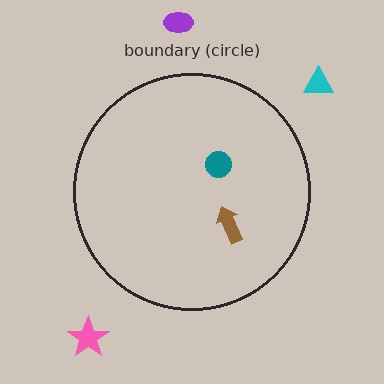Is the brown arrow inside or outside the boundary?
Inside.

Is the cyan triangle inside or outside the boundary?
Outside.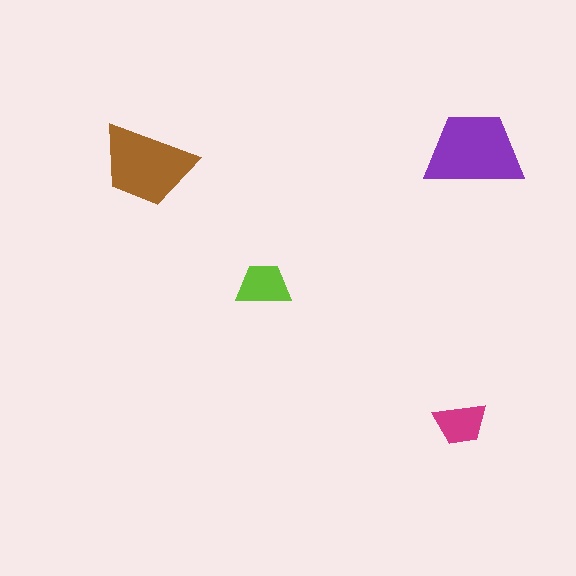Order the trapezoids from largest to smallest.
the purple one, the brown one, the lime one, the magenta one.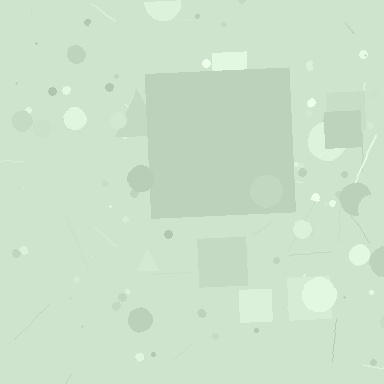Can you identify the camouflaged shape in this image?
The camouflaged shape is a square.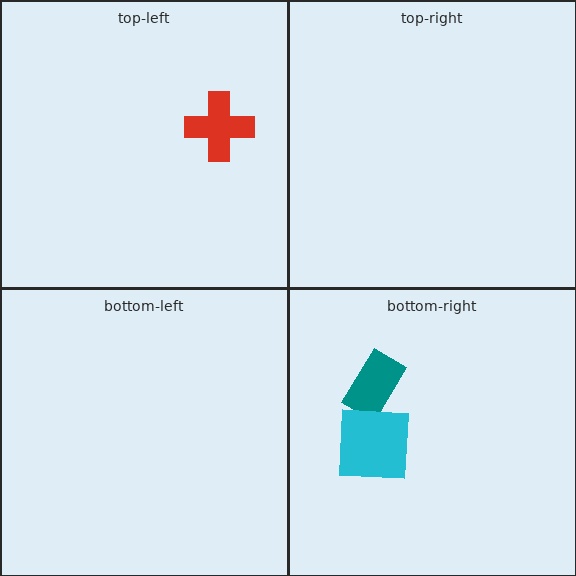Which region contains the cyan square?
The bottom-right region.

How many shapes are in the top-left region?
1.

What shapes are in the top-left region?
The red cross.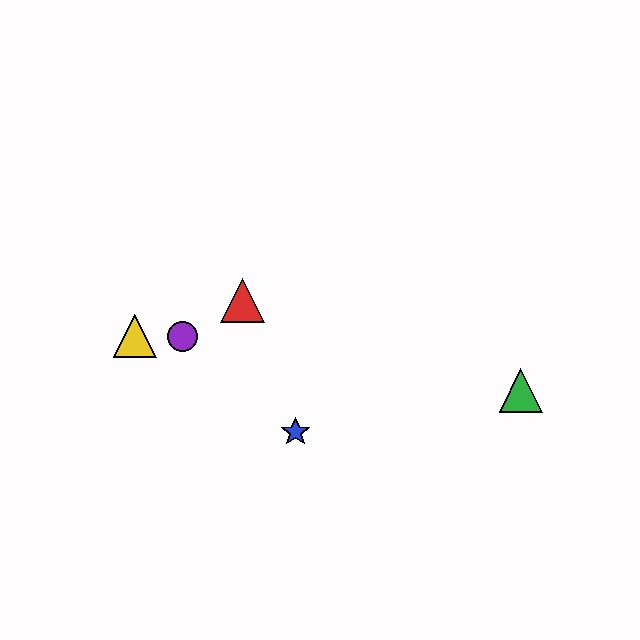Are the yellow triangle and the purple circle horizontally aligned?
Yes, both are at y≈336.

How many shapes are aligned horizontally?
2 shapes (the yellow triangle, the purple circle) are aligned horizontally.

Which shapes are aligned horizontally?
The yellow triangle, the purple circle are aligned horizontally.